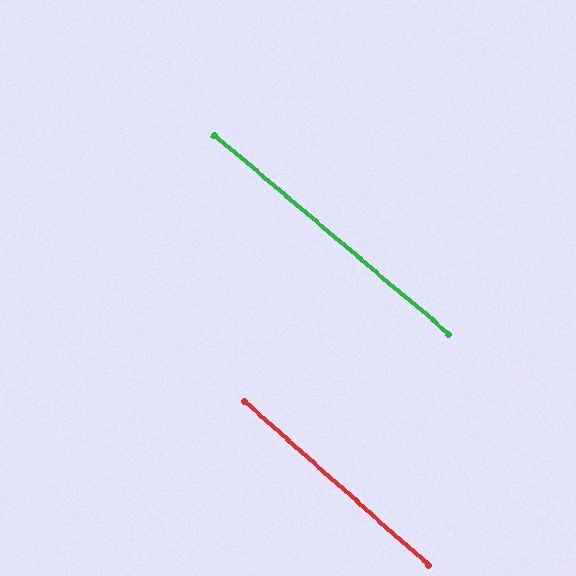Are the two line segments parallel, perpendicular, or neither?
Parallel — their directions differ by only 1.5°.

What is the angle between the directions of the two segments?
Approximately 1 degree.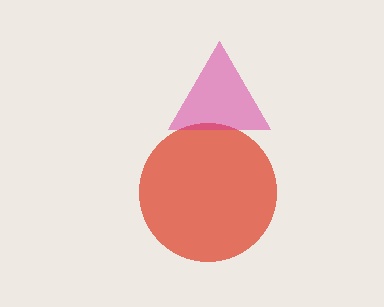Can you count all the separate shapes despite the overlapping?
Yes, there are 2 separate shapes.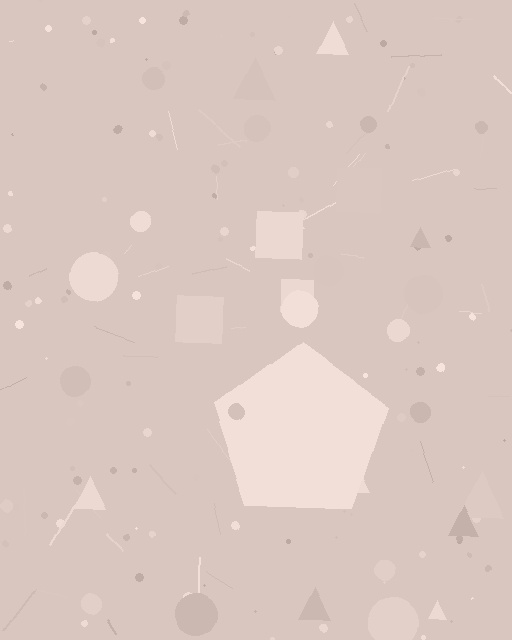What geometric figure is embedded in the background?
A pentagon is embedded in the background.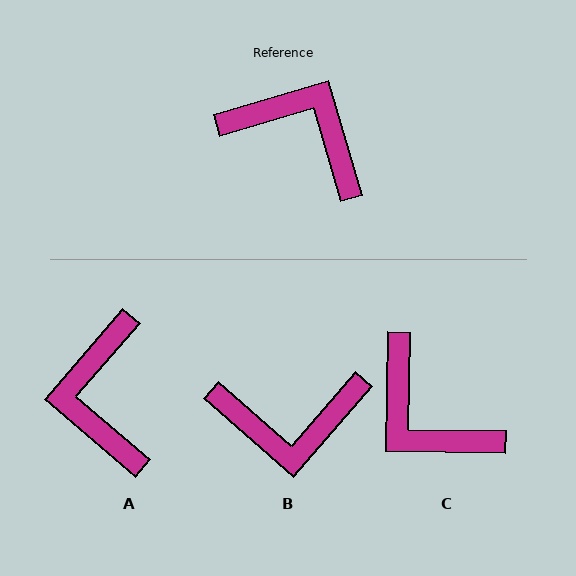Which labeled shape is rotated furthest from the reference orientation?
C, about 163 degrees away.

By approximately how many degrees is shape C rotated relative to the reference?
Approximately 163 degrees counter-clockwise.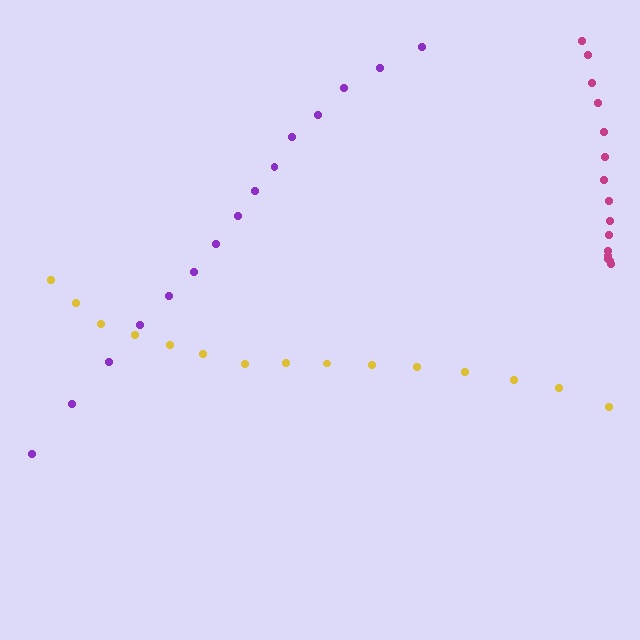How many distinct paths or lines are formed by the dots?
There are 3 distinct paths.